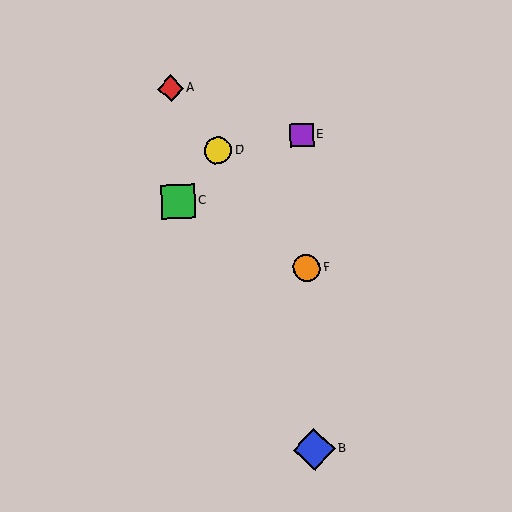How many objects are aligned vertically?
3 objects (B, E, F) are aligned vertically.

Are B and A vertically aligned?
No, B is at x≈314 and A is at x≈171.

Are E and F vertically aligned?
Yes, both are at x≈302.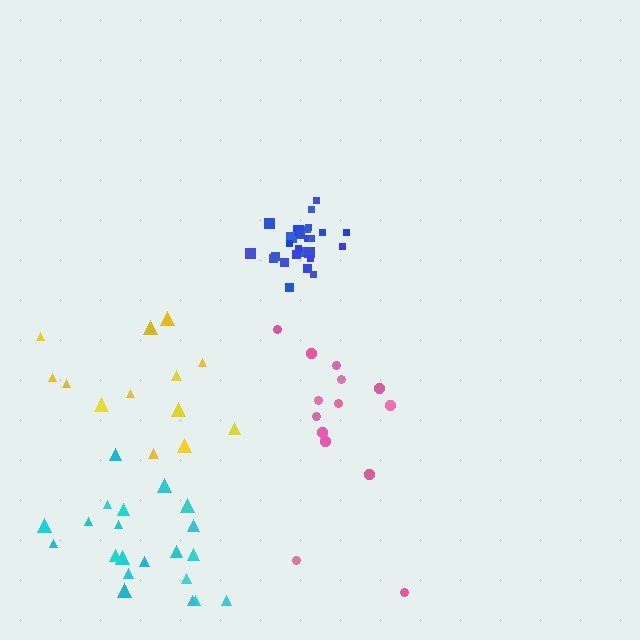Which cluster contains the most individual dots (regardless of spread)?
Blue (28).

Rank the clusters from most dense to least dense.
blue, cyan, pink, yellow.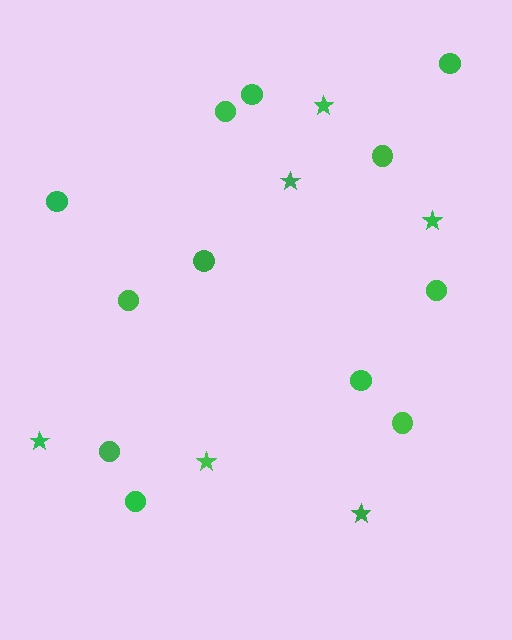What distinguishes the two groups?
There are 2 groups: one group of circles (12) and one group of stars (6).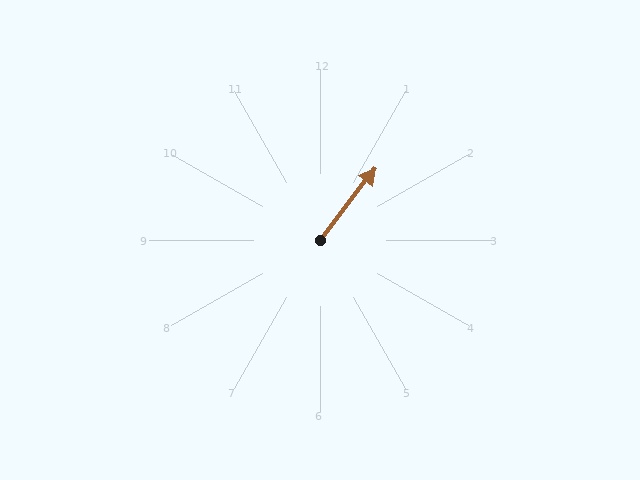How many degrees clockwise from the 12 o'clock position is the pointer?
Approximately 38 degrees.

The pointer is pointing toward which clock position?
Roughly 1 o'clock.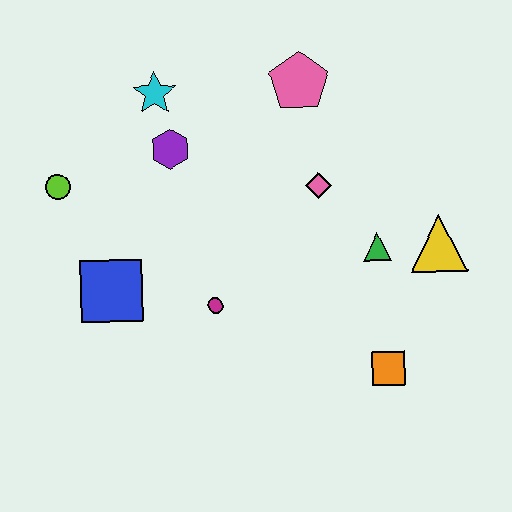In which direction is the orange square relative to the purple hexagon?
The orange square is below the purple hexagon.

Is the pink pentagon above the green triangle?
Yes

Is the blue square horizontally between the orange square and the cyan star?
No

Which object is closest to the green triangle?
The yellow triangle is closest to the green triangle.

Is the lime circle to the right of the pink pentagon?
No